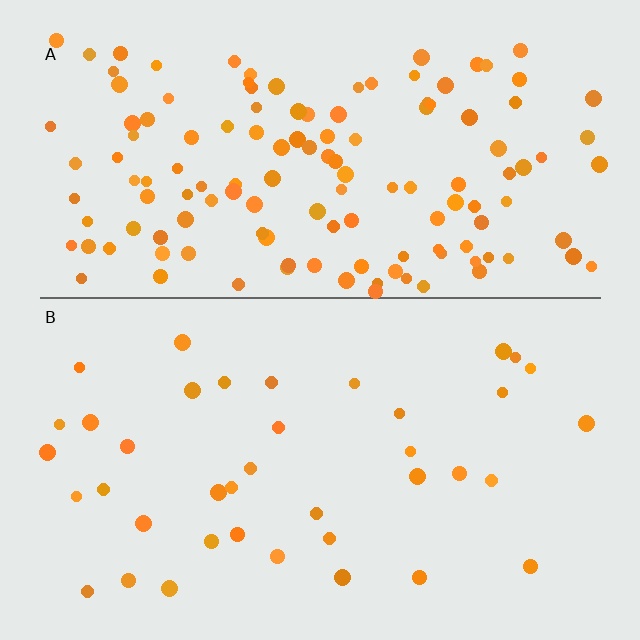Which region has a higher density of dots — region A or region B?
A (the top).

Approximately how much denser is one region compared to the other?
Approximately 3.5× — region A over region B.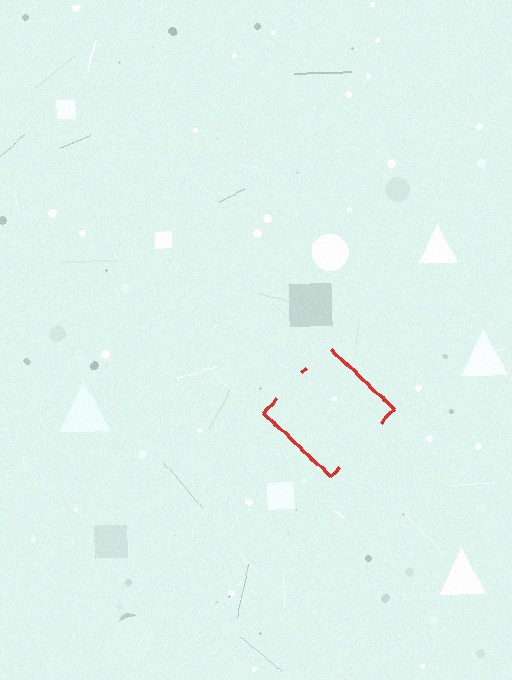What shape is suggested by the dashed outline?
The dashed outline suggests a diamond.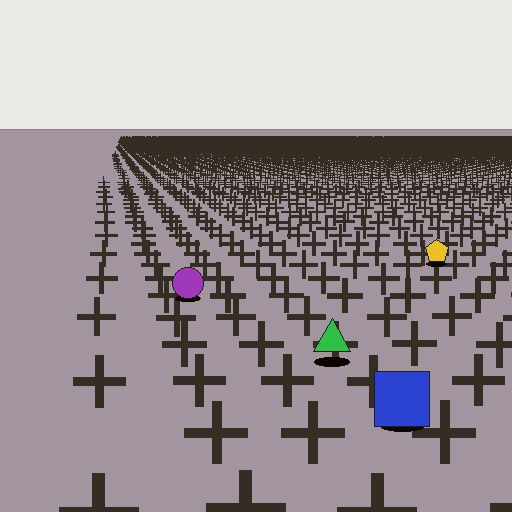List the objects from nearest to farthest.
From nearest to farthest: the blue square, the green triangle, the purple circle, the yellow pentagon.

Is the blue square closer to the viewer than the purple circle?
Yes. The blue square is closer — you can tell from the texture gradient: the ground texture is coarser near it.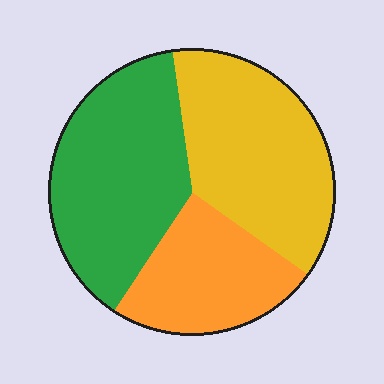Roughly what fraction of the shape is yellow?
Yellow covers 37% of the shape.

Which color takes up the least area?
Orange, at roughly 25%.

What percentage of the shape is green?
Green covers about 40% of the shape.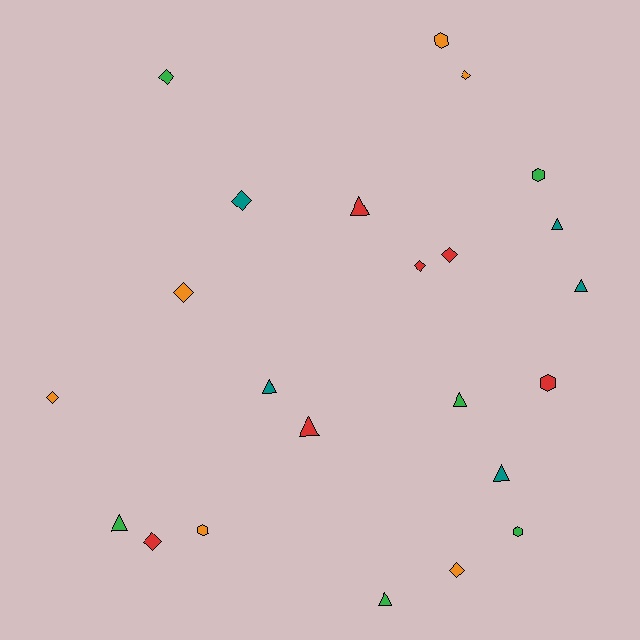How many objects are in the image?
There are 23 objects.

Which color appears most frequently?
Red, with 6 objects.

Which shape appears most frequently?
Diamond, with 9 objects.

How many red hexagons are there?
There is 1 red hexagon.